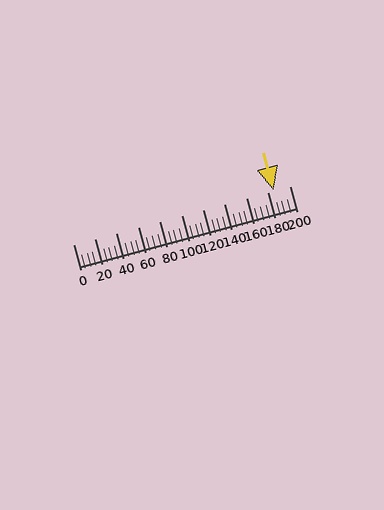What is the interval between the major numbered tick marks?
The major tick marks are spaced 20 units apart.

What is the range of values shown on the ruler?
The ruler shows values from 0 to 200.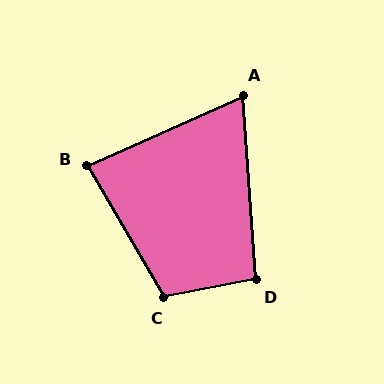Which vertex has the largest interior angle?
C, at approximately 110 degrees.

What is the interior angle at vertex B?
Approximately 84 degrees (acute).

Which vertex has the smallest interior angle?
A, at approximately 70 degrees.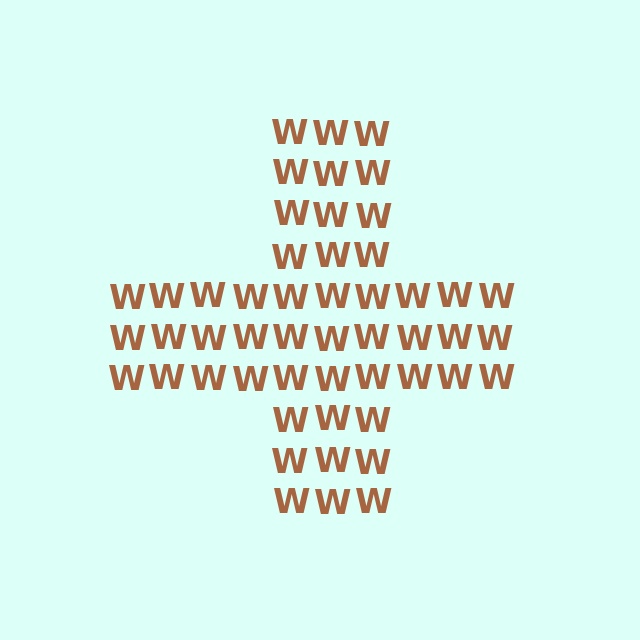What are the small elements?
The small elements are letter W's.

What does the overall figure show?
The overall figure shows a cross.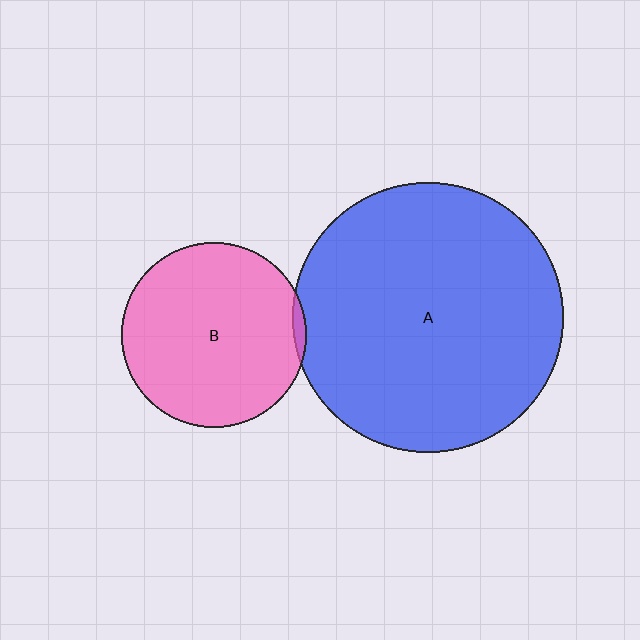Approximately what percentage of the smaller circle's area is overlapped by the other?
Approximately 5%.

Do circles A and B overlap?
Yes.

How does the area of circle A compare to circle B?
Approximately 2.1 times.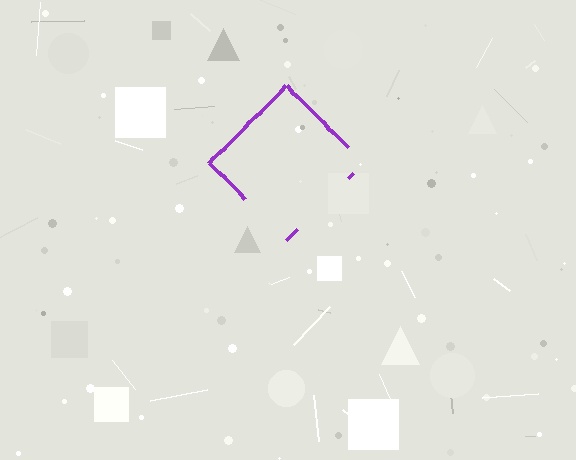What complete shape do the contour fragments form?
The contour fragments form a diamond.